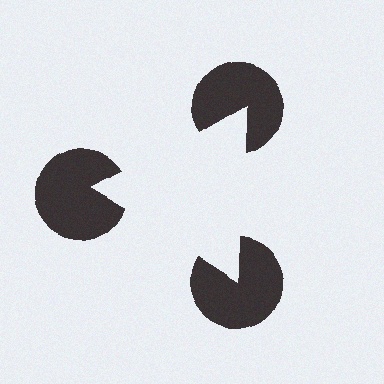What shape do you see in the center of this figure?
An illusory triangle — its edges are inferred from the aligned wedge cuts in the pac-man discs, not physically drawn.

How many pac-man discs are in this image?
There are 3 — one at each vertex of the illusory triangle.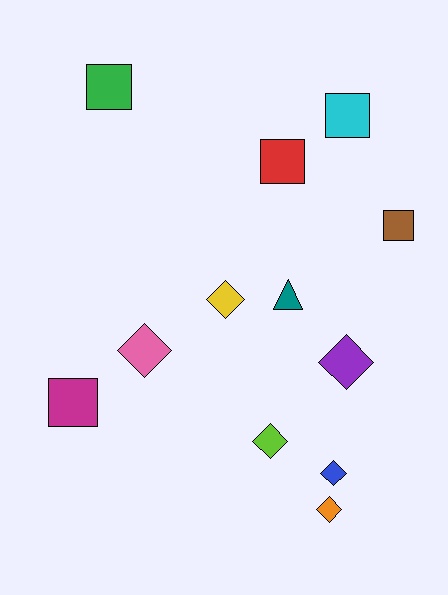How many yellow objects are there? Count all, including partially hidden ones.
There is 1 yellow object.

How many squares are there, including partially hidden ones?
There are 5 squares.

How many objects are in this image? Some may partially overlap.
There are 12 objects.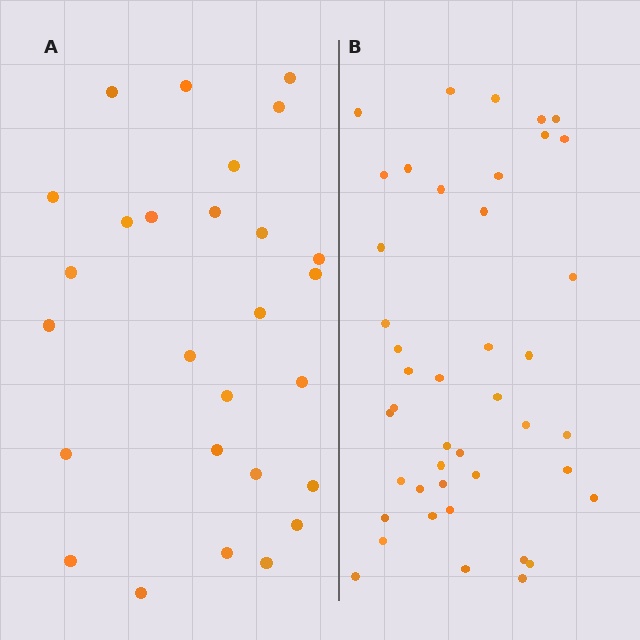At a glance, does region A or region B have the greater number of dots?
Region B (the right region) has more dots.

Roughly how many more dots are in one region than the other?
Region B has approximately 15 more dots than region A.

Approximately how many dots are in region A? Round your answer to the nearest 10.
About 30 dots. (The exact count is 27, which rounds to 30.)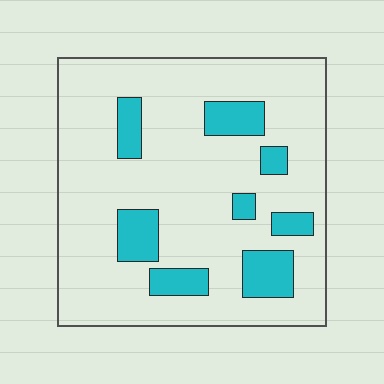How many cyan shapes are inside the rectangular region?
8.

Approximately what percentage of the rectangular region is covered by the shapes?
Approximately 15%.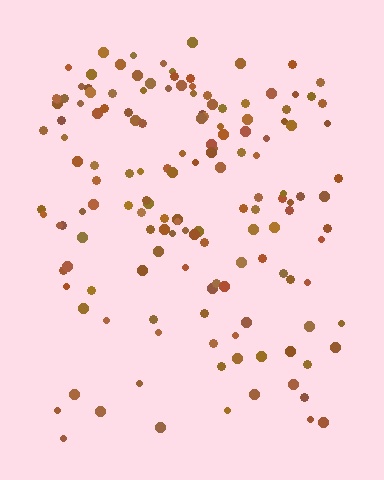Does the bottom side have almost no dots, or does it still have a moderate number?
Still a moderate number, just noticeably fewer than the top.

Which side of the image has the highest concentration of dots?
The top.